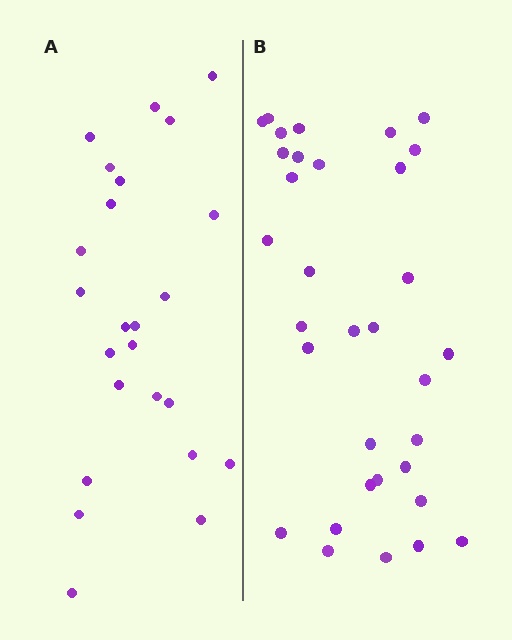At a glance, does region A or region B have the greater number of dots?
Region B (the right region) has more dots.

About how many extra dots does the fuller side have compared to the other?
Region B has roughly 8 or so more dots than region A.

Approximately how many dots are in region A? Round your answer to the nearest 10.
About 20 dots. (The exact count is 24, which rounds to 20.)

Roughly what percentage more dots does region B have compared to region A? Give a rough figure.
About 40% more.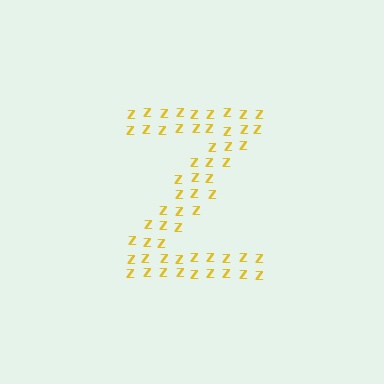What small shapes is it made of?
It is made of small letter Z's.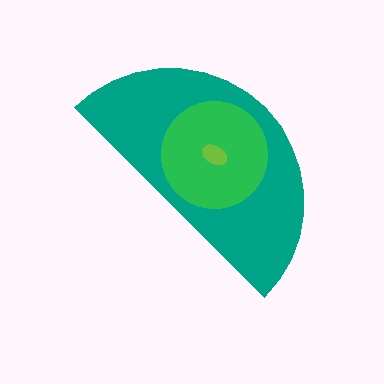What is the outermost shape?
The teal semicircle.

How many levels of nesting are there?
3.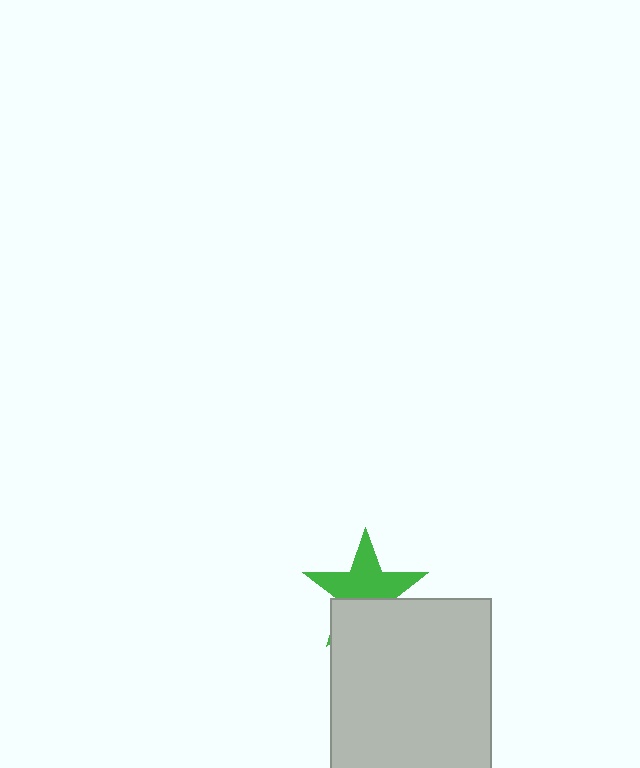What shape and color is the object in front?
The object in front is a light gray rectangle.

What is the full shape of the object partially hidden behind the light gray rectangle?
The partially hidden object is a green star.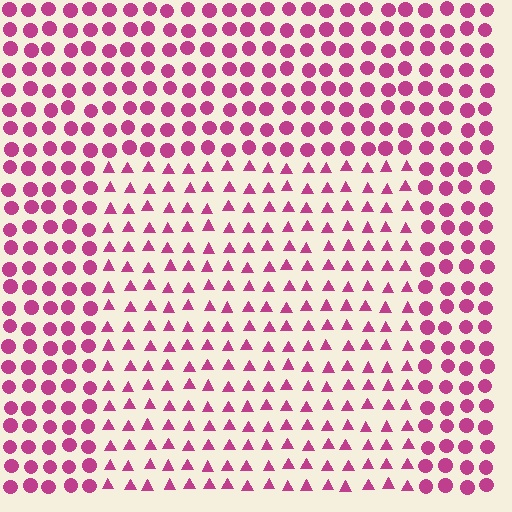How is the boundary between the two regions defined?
The boundary is defined by a change in element shape: triangles inside vs. circles outside. All elements share the same color and spacing.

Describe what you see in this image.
The image is filled with small magenta elements arranged in a uniform grid. A rectangle-shaped region contains triangles, while the surrounding area contains circles. The boundary is defined purely by the change in element shape.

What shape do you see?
I see a rectangle.